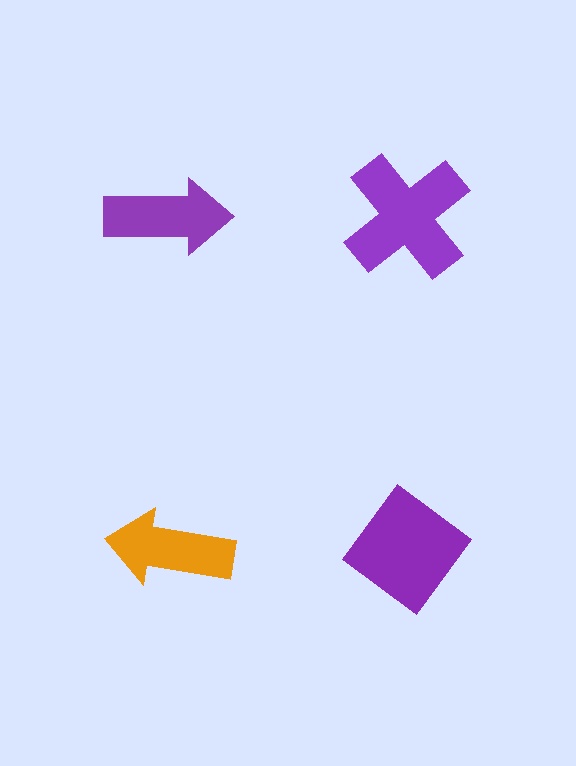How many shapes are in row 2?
2 shapes.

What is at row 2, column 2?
A purple diamond.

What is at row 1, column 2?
A purple cross.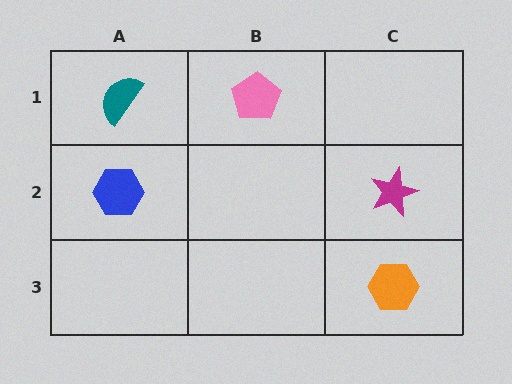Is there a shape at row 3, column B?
No, that cell is empty.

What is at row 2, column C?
A magenta star.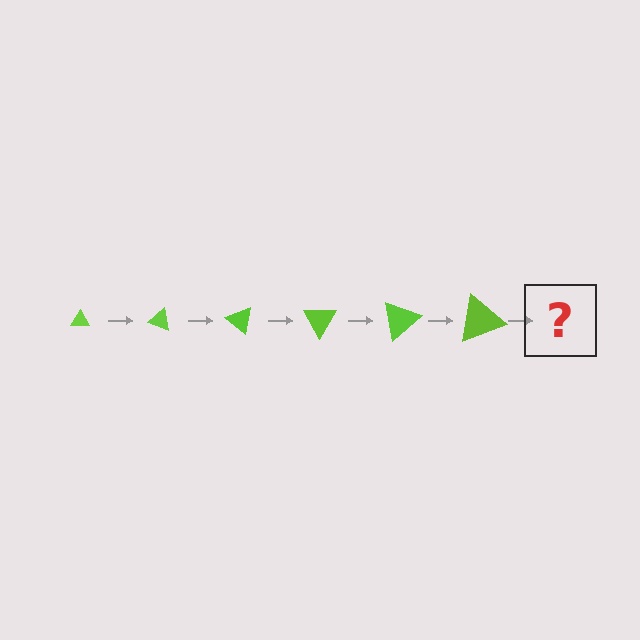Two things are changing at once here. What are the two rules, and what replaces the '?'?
The two rules are that the triangle grows larger each step and it rotates 20 degrees each step. The '?' should be a triangle, larger than the previous one and rotated 120 degrees from the start.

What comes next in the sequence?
The next element should be a triangle, larger than the previous one and rotated 120 degrees from the start.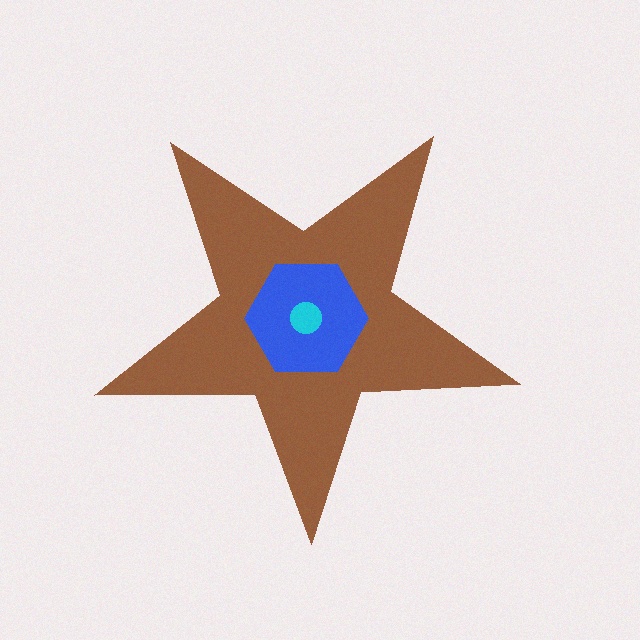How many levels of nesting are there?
3.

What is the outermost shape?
The brown star.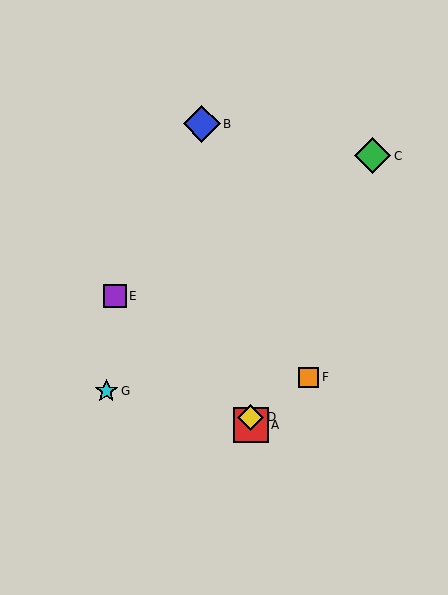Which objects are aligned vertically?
Objects A, D are aligned vertically.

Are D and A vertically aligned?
Yes, both are at x≈251.